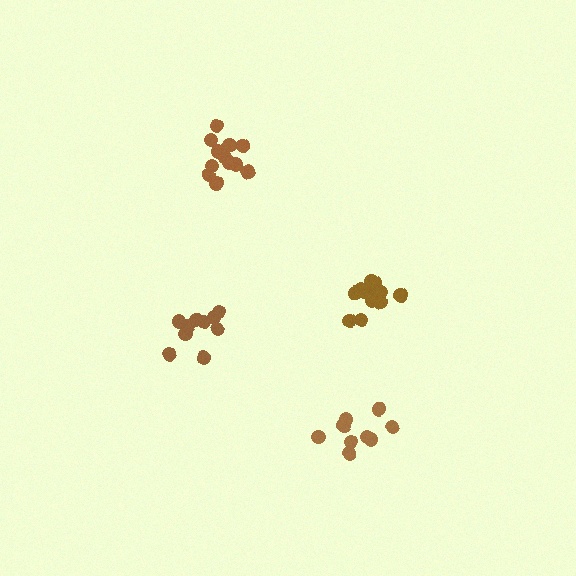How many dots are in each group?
Group 1: 10 dots, Group 2: 12 dots, Group 3: 9 dots, Group 4: 12 dots (43 total).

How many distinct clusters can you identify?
There are 4 distinct clusters.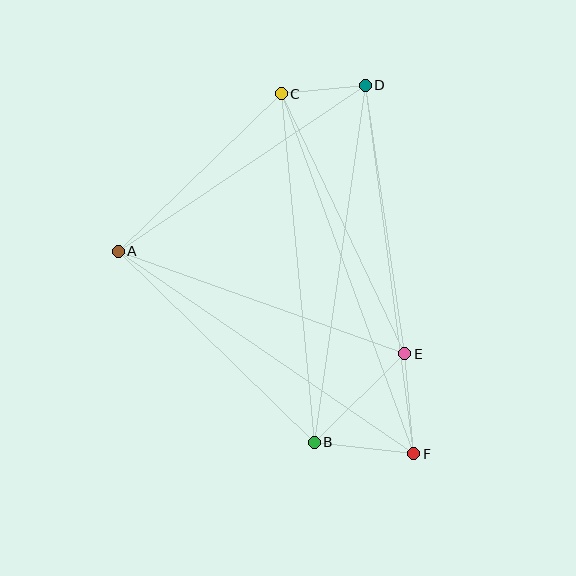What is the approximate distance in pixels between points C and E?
The distance between C and E is approximately 288 pixels.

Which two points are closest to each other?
Points C and D are closest to each other.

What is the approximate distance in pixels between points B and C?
The distance between B and C is approximately 350 pixels.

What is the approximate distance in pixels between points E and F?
The distance between E and F is approximately 100 pixels.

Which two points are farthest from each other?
Points C and F are farthest from each other.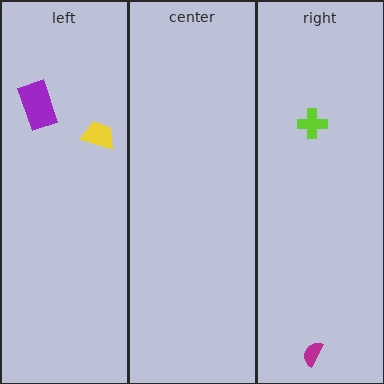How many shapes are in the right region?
2.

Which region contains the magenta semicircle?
The right region.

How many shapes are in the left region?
2.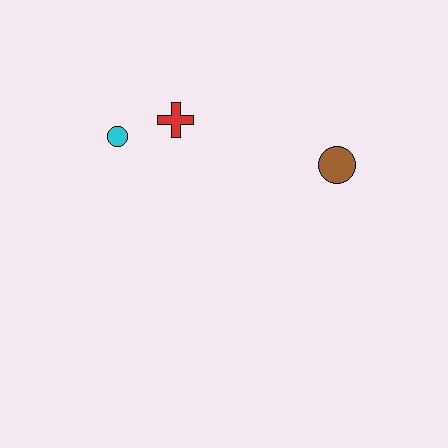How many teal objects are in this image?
There are no teal objects.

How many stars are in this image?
There are no stars.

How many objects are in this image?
There are 3 objects.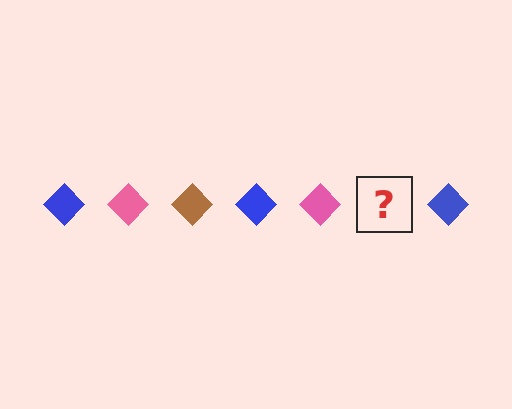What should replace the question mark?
The question mark should be replaced with a brown diamond.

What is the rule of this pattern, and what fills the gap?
The rule is that the pattern cycles through blue, pink, brown diamonds. The gap should be filled with a brown diamond.